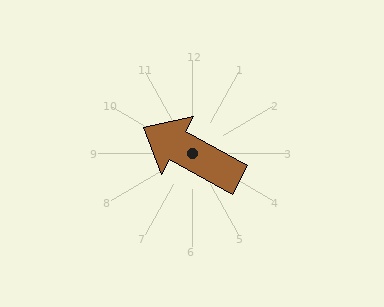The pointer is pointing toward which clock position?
Roughly 10 o'clock.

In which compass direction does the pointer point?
Northwest.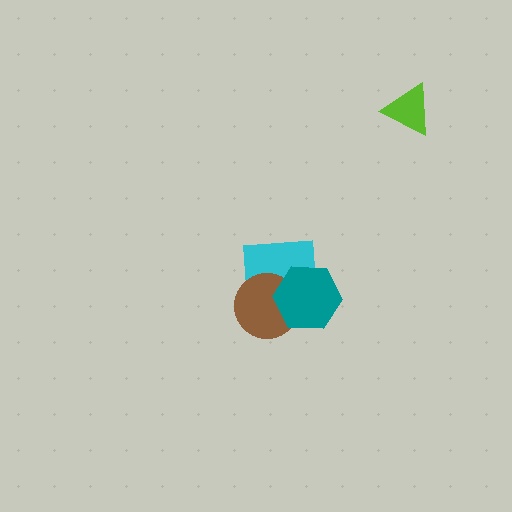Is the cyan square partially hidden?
Yes, it is partially covered by another shape.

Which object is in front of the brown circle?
The teal hexagon is in front of the brown circle.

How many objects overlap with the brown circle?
2 objects overlap with the brown circle.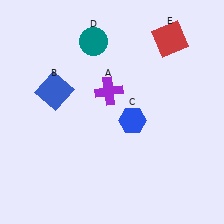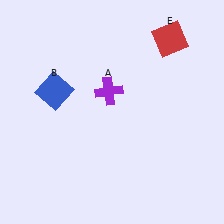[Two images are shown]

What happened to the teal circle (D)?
The teal circle (D) was removed in Image 2. It was in the top-left area of Image 1.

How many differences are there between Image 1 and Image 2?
There are 2 differences between the two images.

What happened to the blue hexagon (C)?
The blue hexagon (C) was removed in Image 2. It was in the bottom-right area of Image 1.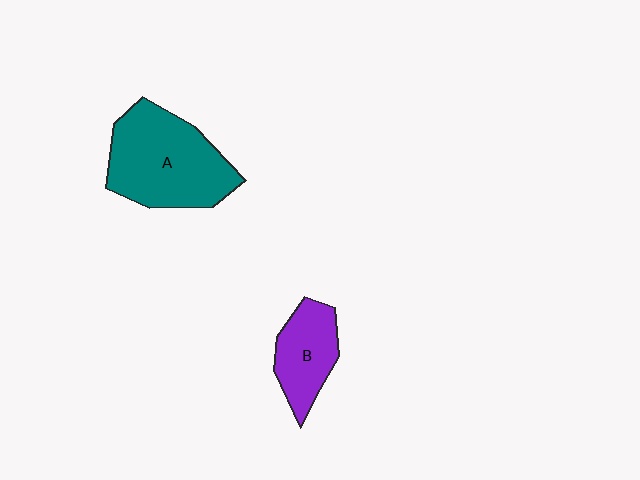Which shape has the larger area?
Shape A (teal).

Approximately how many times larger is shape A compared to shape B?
Approximately 1.9 times.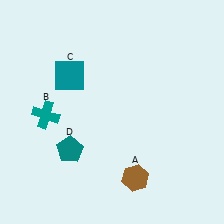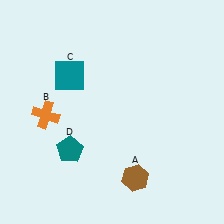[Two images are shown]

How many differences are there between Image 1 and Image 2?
There is 1 difference between the two images.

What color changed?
The cross (B) changed from teal in Image 1 to orange in Image 2.